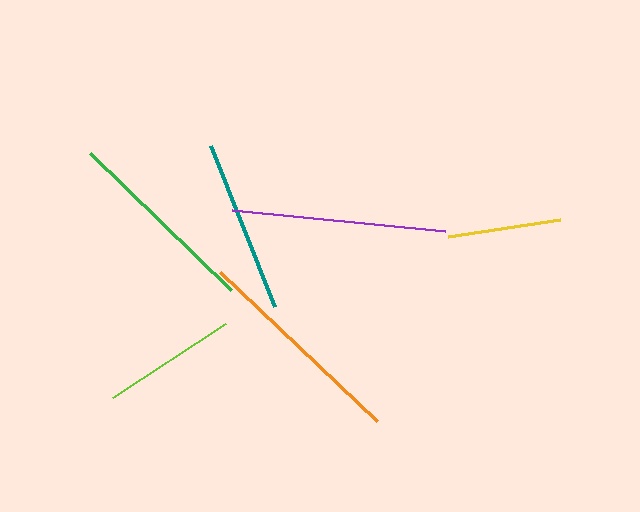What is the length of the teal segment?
The teal segment is approximately 173 pixels long.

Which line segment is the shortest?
The yellow line is the shortest at approximately 113 pixels.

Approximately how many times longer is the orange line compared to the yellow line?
The orange line is approximately 1.9 times the length of the yellow line.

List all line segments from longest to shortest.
From longest to shortest: orange, purple, green, teal, lime, yellow.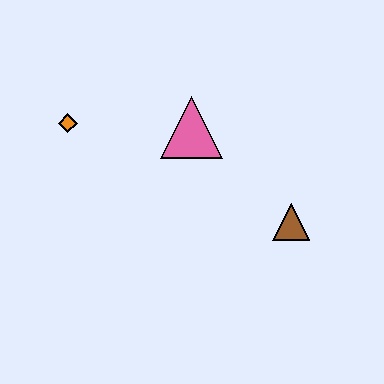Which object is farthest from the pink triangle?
The brown triangle is farthest from the pink triangle.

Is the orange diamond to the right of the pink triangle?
No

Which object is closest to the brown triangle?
The pink triangle is closest to the brown triangle.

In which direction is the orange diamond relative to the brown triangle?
The orange diamond is to the left of the brown triangle.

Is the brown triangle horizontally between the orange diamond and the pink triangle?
No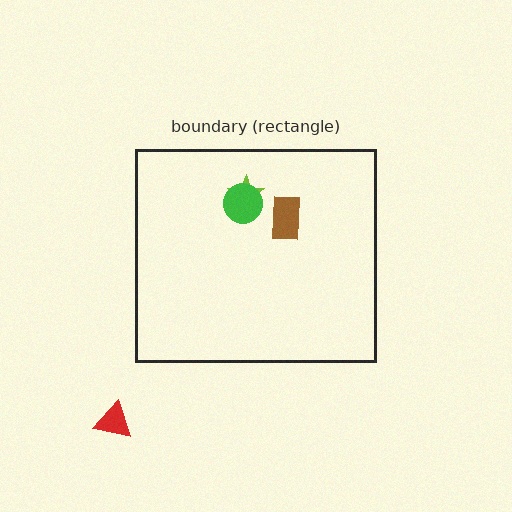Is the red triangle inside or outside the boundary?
Outside.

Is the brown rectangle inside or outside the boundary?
Inside.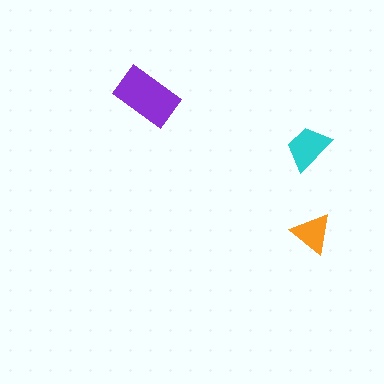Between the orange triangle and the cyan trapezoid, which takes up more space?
The cyan trapezoid.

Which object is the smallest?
The orange triangle.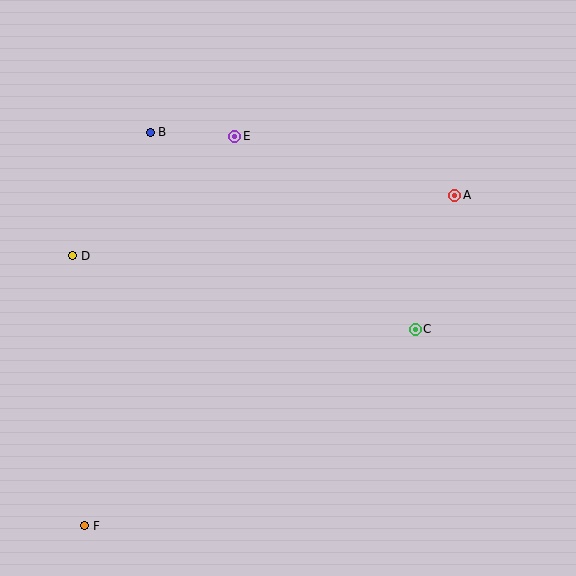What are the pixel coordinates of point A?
Point A is at (455, 195).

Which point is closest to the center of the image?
Point C at (415, 329) is closest to the center.